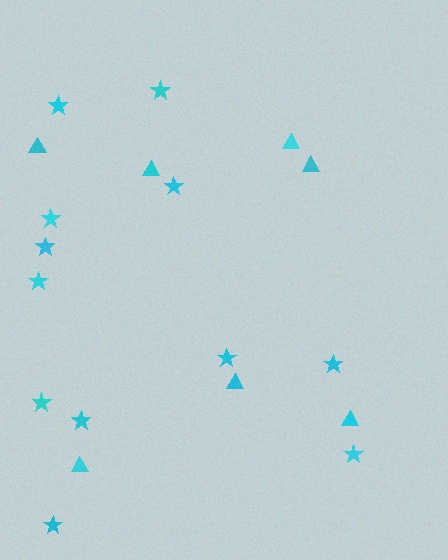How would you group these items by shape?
There are 2 groups: one group of triangles (7) and one group of stars (12).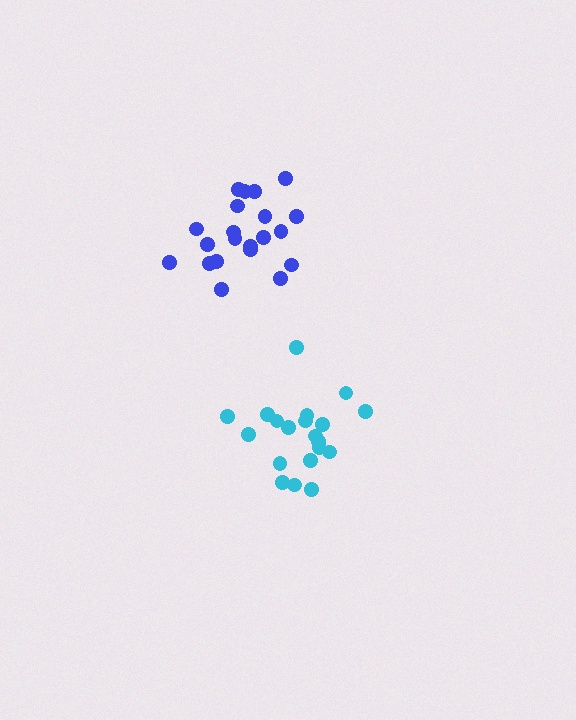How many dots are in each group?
Group 1: 20 dots, Group 2: 21 dots (41 total).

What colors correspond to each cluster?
The clusters are colored: cyan, blue.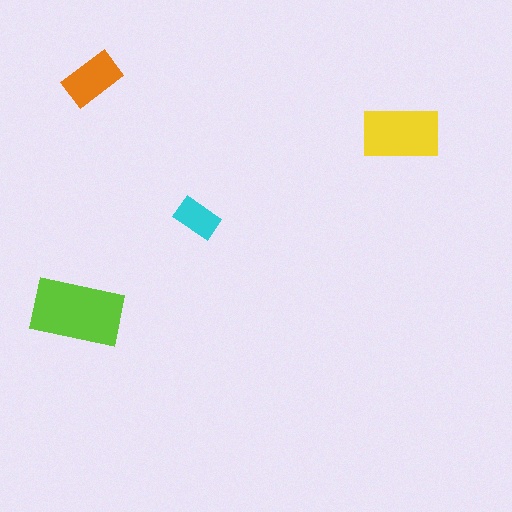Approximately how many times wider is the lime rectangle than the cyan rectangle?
About 2 times wider.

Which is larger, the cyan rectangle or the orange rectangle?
The orange one.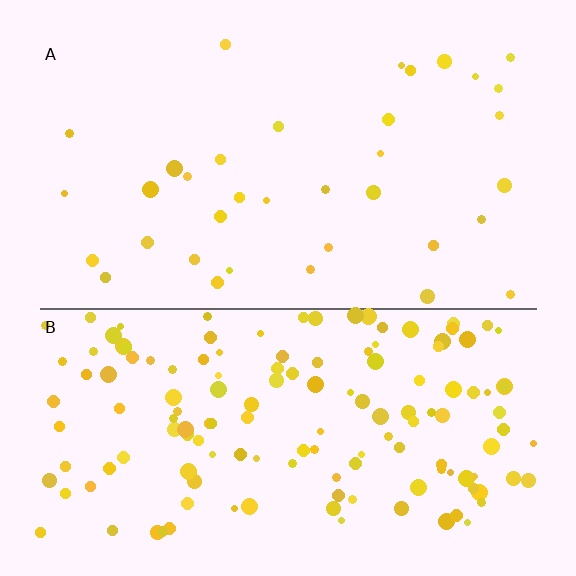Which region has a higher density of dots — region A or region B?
B (the bottom).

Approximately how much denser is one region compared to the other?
Approximately 4.1× — region B over region A.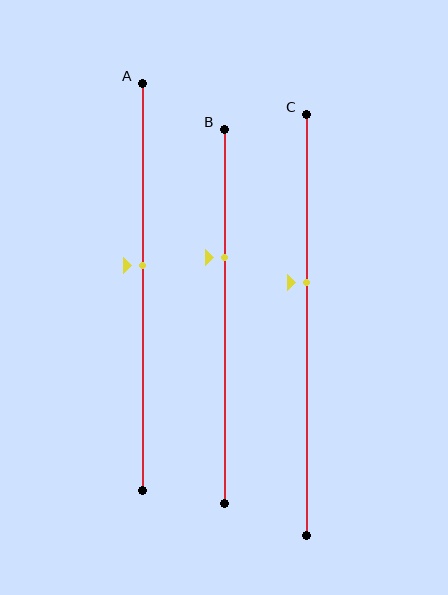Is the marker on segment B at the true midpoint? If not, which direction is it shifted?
No, the marker on segment B is shifted upward by about 16% of the segment length.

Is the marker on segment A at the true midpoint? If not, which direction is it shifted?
No, the marker on segment A is shifted upward by about 5% of the segment length.